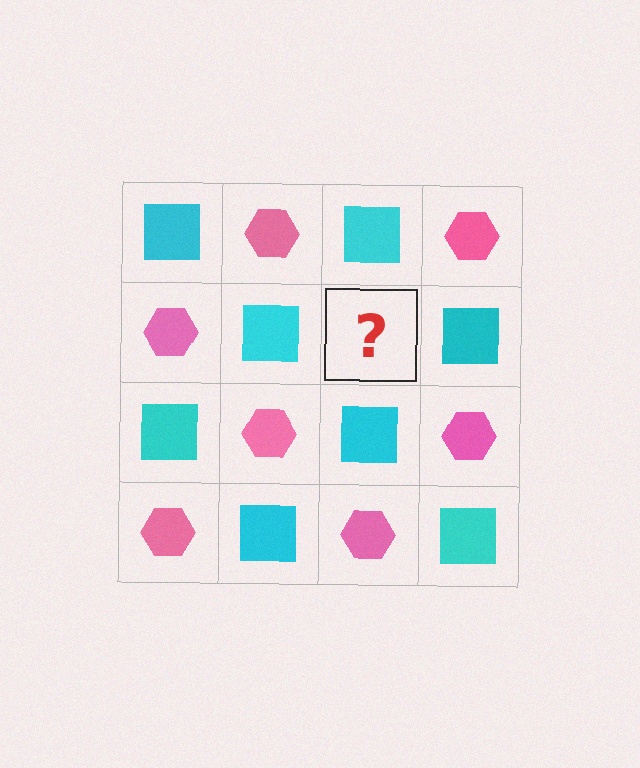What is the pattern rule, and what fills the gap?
The rule is that it alternates cyan square and pink hexagon in a checkerboard pattern. The gap should be filled with a pink hexagon.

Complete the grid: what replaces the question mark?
The question mark should be replaced with a pink hexagon.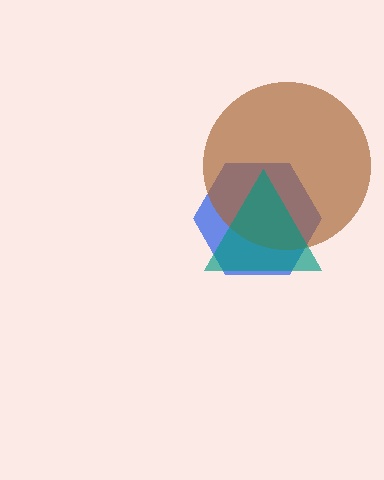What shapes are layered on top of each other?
The layered shapes are: a blue hexagon, a brown circle, a teal triangle.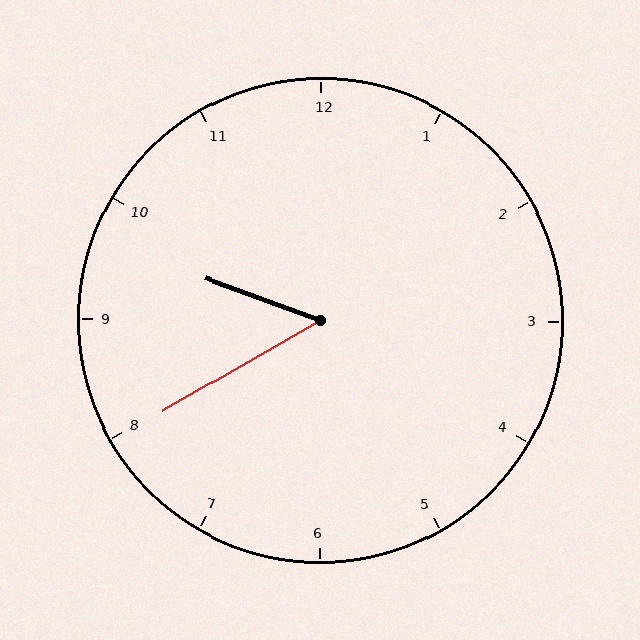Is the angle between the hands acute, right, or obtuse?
It is acute.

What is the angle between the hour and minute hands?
Approximately 50 degrees.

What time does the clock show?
9:40.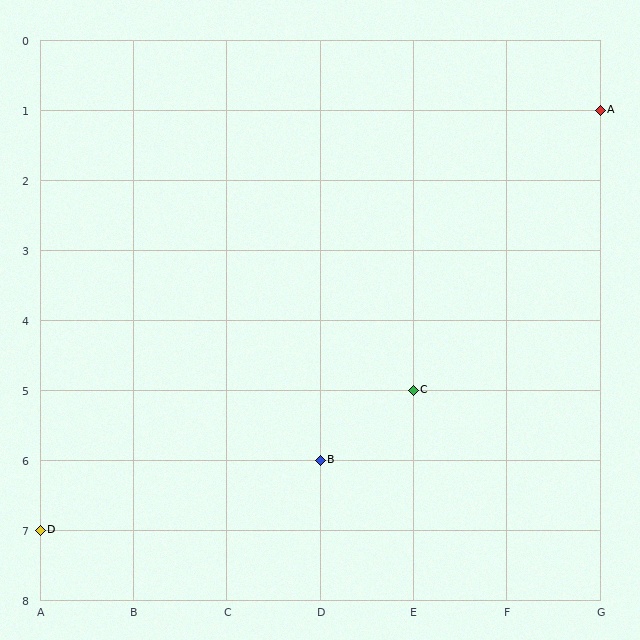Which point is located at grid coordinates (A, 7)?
Point D is at (A, 7).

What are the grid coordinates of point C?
Point C is at grid coordinates (E, 5).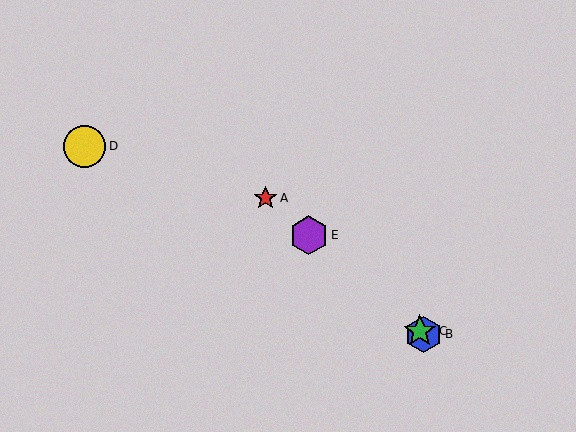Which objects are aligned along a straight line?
Objects A, B, C, E are aligned along a straight line.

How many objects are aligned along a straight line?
4 objects (A, B, C, E) are aligned along a straight line.